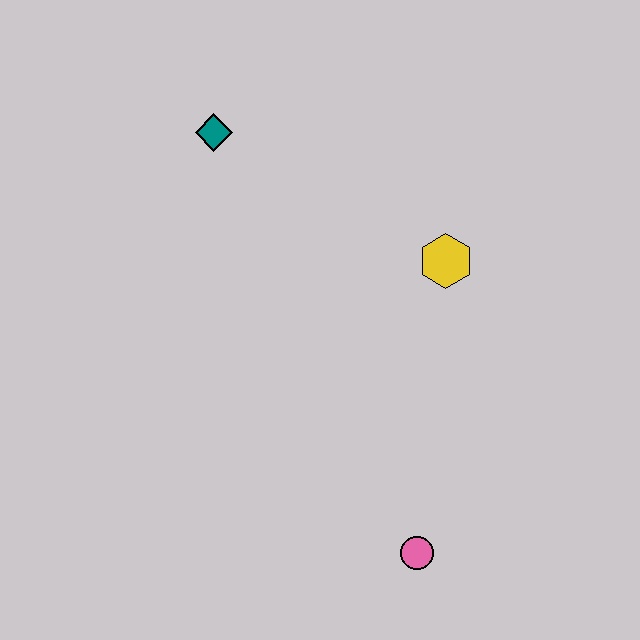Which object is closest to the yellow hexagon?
The teal diamond is closest to the yellow hexagon.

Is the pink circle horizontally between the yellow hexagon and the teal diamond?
Yes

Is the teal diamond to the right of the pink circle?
No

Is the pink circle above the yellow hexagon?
No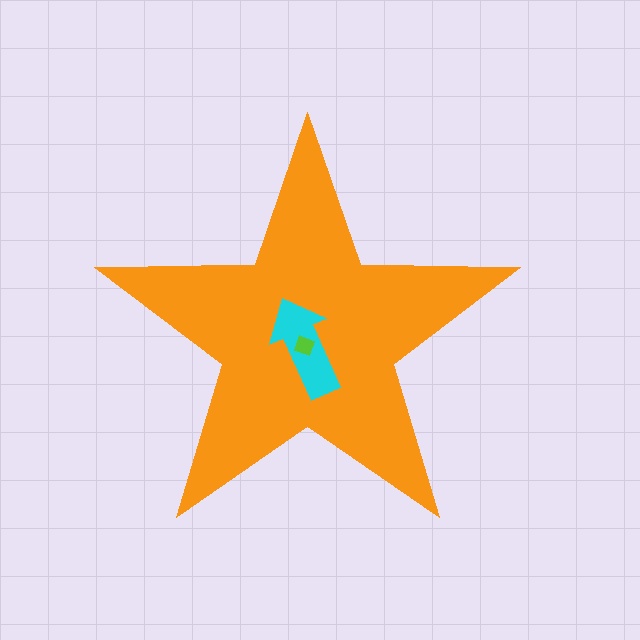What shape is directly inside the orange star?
The cyan arrow.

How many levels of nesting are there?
3.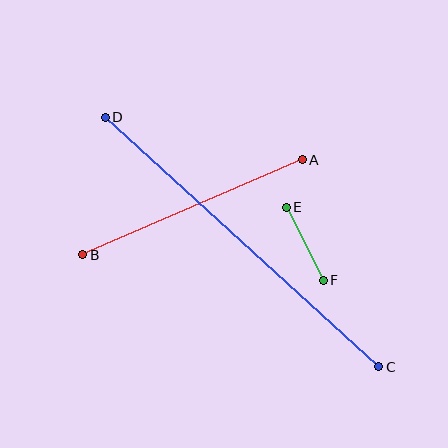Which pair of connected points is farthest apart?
Points C and D are farthest apart.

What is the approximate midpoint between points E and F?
The midpoint is at approximately (305, 244) pixels.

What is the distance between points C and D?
The distance is approximately 370 pixels.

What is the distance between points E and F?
The distance is approximately 82 pixels.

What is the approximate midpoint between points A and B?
The midpoint is at approximately (192, 207) pixels.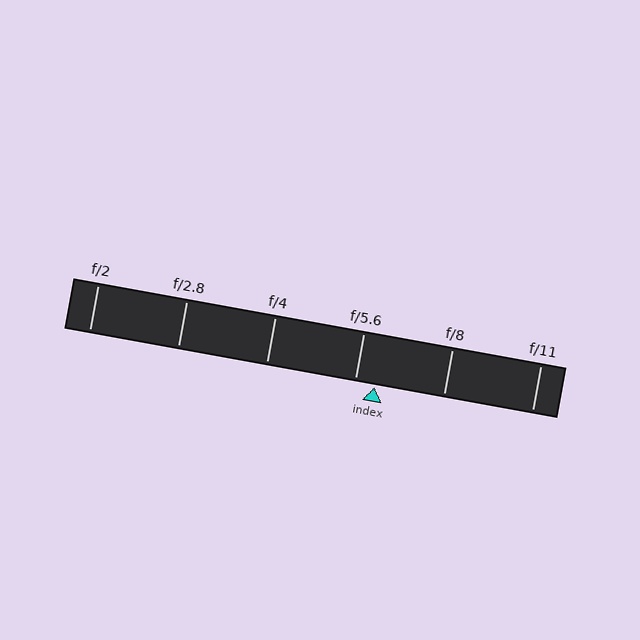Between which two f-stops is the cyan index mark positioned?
The index mark is between f/5.6 and f/8.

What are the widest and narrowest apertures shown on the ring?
The widest aperture shown is f/2 and the narrowest is f/11.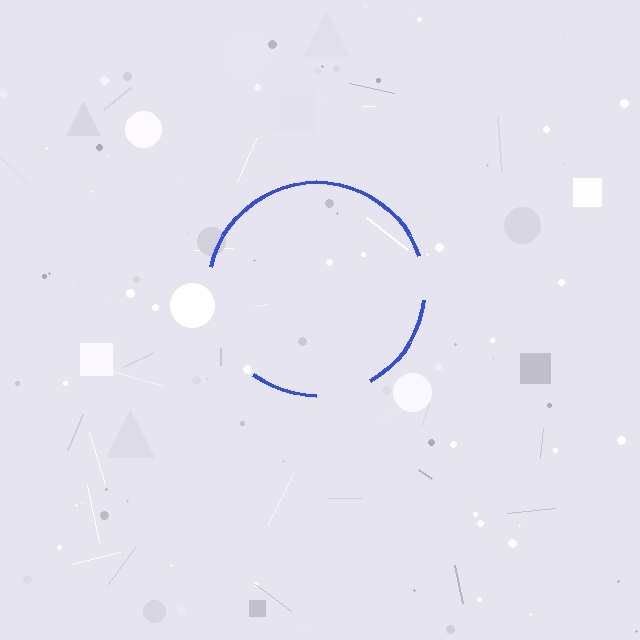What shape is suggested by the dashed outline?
The dashed outline suggests a circle.